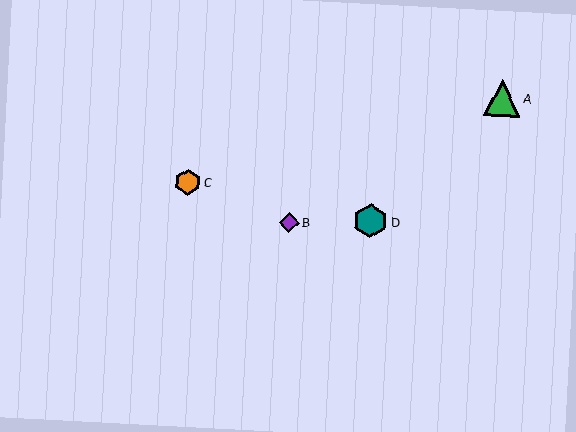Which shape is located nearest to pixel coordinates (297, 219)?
The purple diamond (labeled B) at (289, 222) is nearest to that location.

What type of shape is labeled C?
Shape C is an orange hexagon.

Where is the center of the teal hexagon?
The center of the teal hexagon is at (370, 221).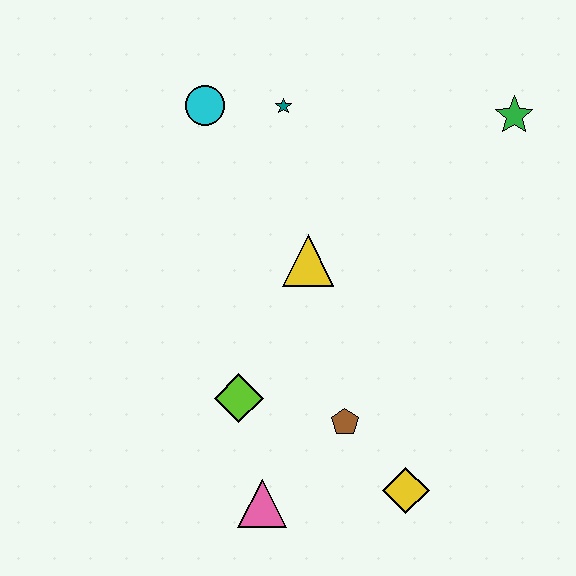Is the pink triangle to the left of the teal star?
Yes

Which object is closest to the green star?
The teal star is closest to the green star.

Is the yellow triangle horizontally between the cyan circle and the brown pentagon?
Yes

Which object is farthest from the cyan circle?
The yellow diamond is farthest from the cyan circle.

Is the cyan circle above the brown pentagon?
Yes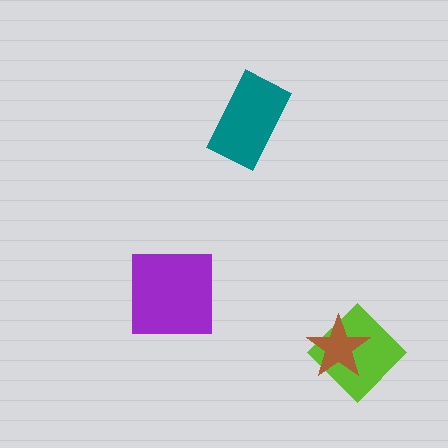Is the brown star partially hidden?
No, no other shape covers it.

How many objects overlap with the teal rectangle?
0 objects overlap with the teal rectangle.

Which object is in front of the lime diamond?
The brown star is in front of the lime diamond.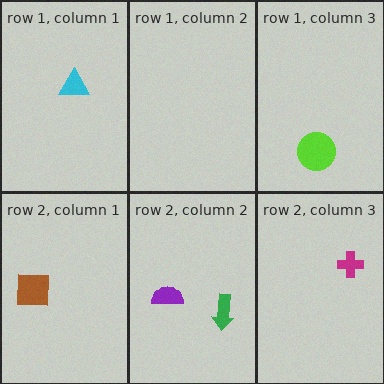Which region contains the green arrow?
The row 2, column 2 region.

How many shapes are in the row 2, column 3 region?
1.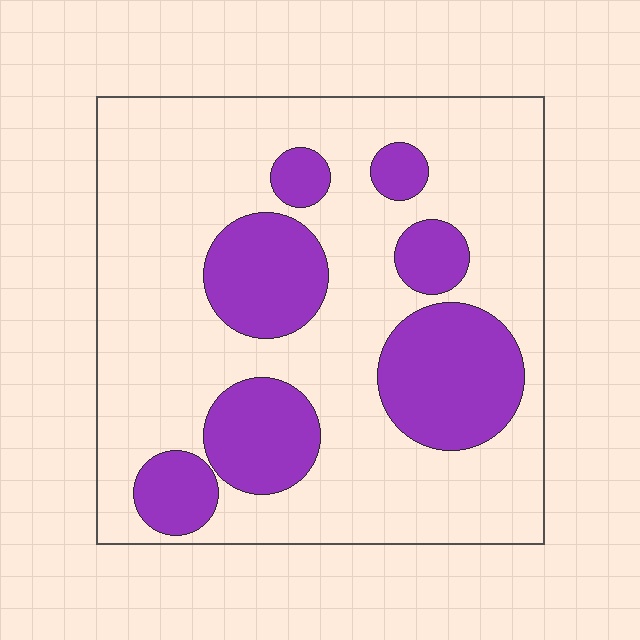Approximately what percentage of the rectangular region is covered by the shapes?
Approximately 30%.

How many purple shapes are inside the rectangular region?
7.